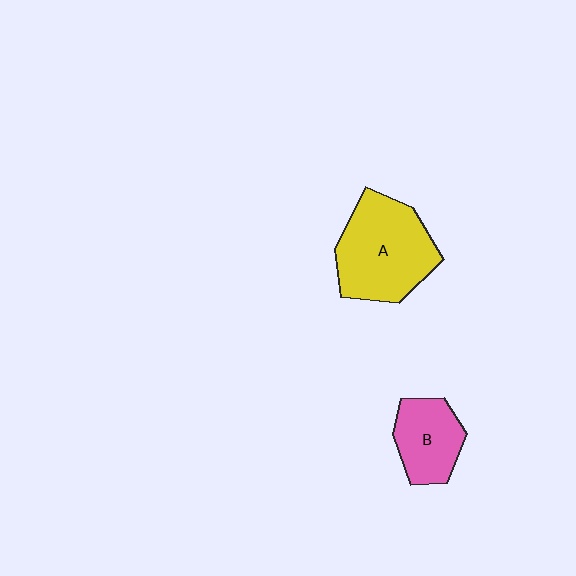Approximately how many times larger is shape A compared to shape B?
Approximately 1.7 times.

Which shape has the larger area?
Shape A (yellow).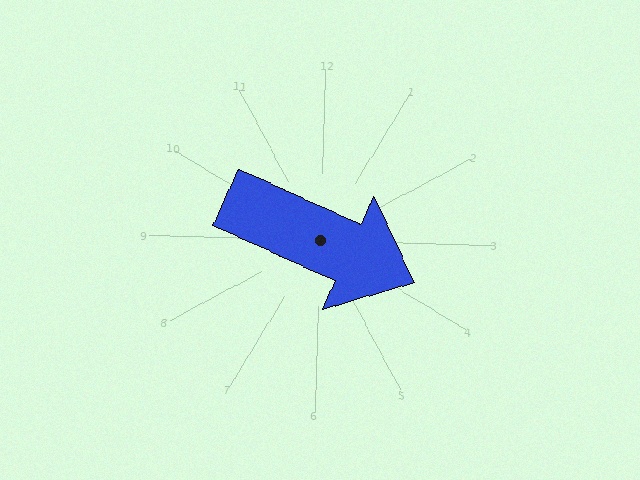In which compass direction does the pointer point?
Southeast.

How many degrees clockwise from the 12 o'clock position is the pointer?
Approximately 113 degrees.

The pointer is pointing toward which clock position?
Roughly 4 o'clock.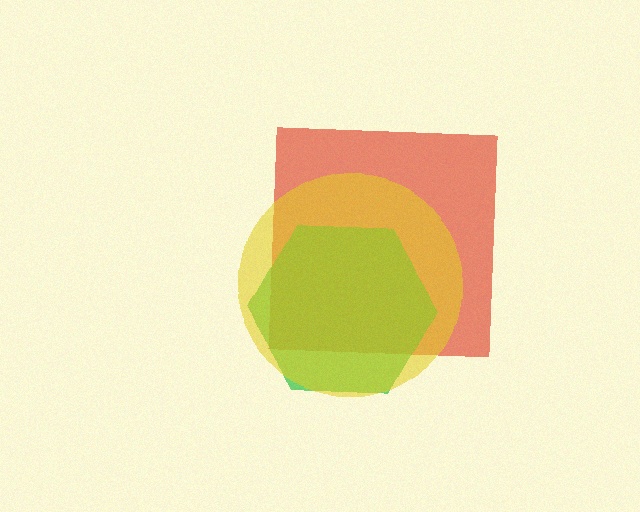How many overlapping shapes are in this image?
There are 3 overlapping shapes in the image.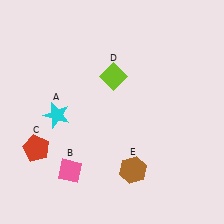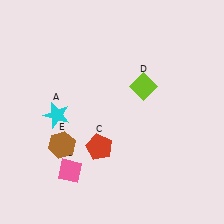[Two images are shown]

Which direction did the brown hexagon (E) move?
The brown hexagon (E) moved left.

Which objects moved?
The objects that moved are: the red pentagon (C), the lime diamond (D), the brown hexagon (E).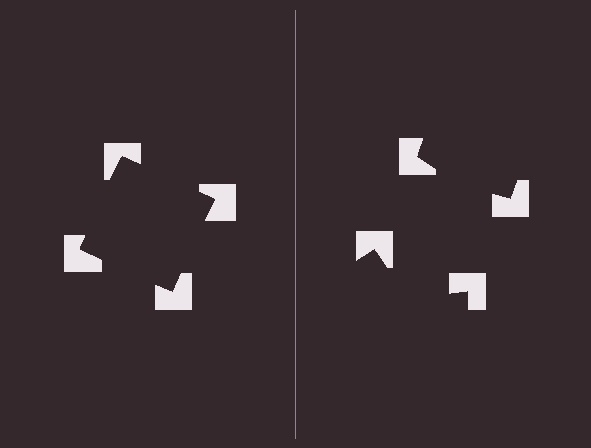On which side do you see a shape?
An illusory square appears on the left side. On the right side the wedge cuts are rotated, so no coherent shape forms.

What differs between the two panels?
The notched squares are positioned identically on both sides; only the wedge orientations differ. On the left they align to a square; on the right they are misaligned.